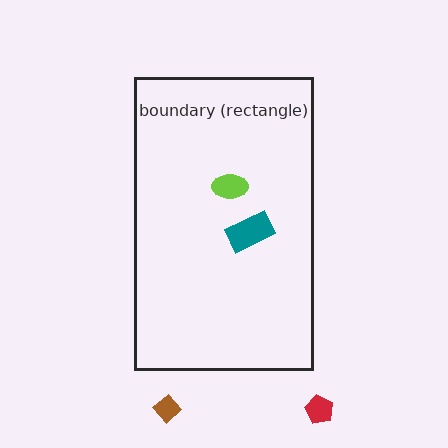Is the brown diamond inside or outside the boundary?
Outside.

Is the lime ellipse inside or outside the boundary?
Inside.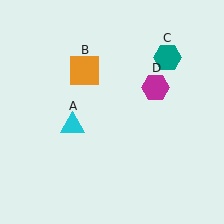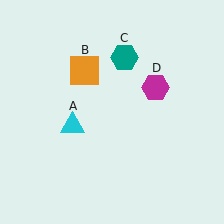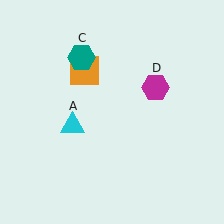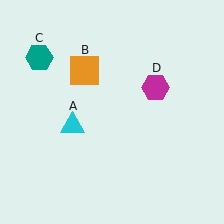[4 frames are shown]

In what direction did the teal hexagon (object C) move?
The teal hexagon (object C) moved left.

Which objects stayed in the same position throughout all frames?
Cyan triangle (object A) and orange square (object B) and magenta hexagon (object D) remained stationary.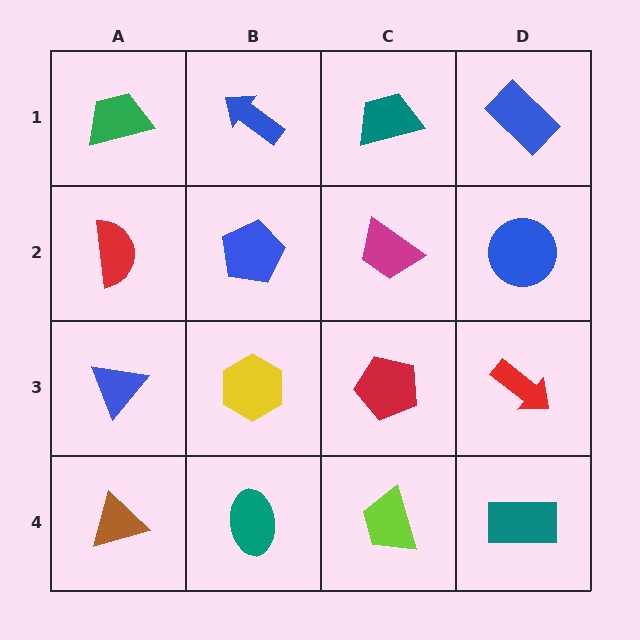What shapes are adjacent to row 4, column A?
A blue triangle (row 3, column A), a teal ellipse (row 4, column B).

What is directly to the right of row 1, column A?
A blue arrow.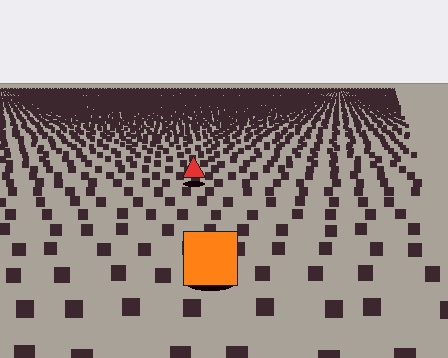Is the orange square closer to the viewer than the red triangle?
Yes. The orange square is closer — you can tell from the texture gradient: the ground texture is coarser near it.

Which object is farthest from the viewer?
The red triangle is farthest from the viewer. It appears smaller and the ground texture around it is denser.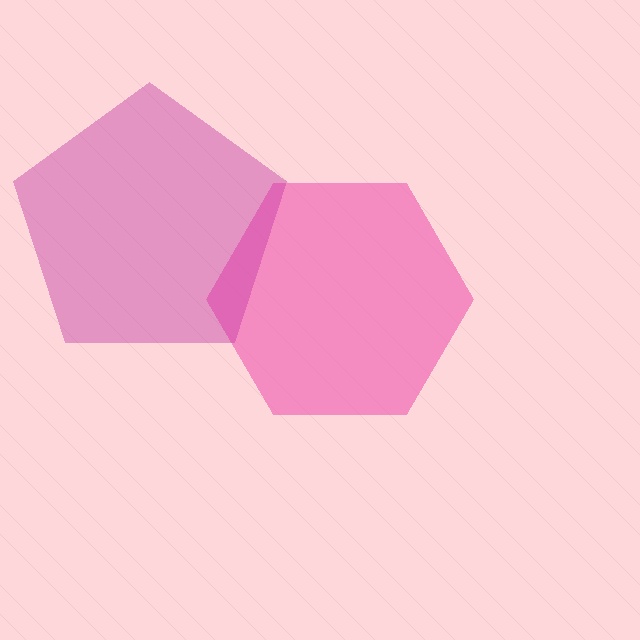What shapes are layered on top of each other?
The layered shapes are: a pink hexagon, a magenta pentagon.